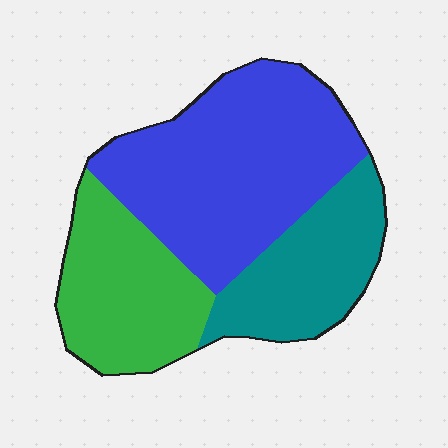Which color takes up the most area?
Blue, at roughly 50%.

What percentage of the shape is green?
Green covers about 25% of the shape.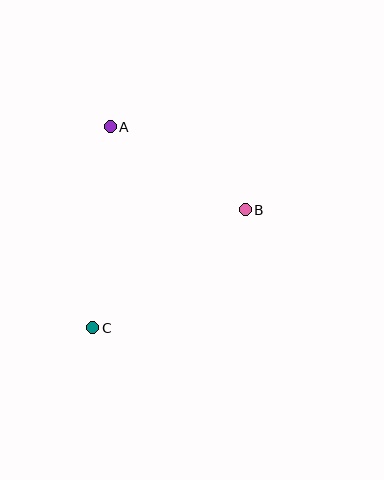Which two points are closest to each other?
Points A and B are closest to each other.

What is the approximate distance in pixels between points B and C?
The distance between B and C is approximately 193 pixels.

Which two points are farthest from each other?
Points A and C are farthest from each other.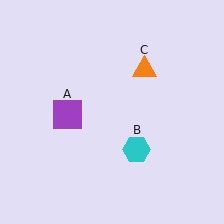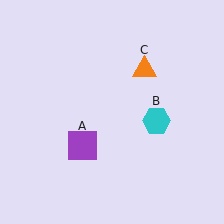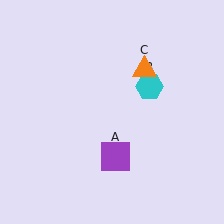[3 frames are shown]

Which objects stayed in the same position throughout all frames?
Orange triangle (object C) remained stationary.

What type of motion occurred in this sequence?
The purple square (object A), cyan hexagon (object B) rotated counterclockwise around the center of the scene.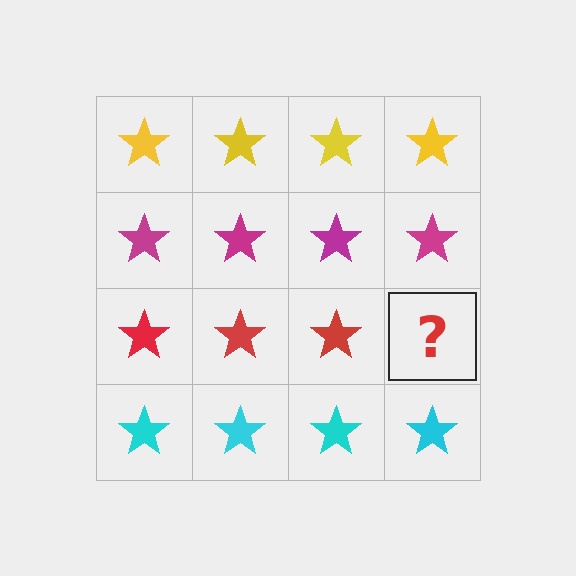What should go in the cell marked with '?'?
The missing cell should contain a red star.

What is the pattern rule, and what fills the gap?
The rule is that each row has a consistent color. The gap should be filled with a red star.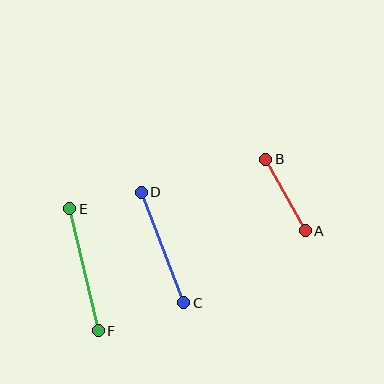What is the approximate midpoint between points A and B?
The midpoint is at approximately (286, 195) pixels.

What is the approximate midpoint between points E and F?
The midpoint is at approximately (84, 270) pixels.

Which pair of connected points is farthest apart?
Points E and F are farthest apart.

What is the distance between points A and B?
The distance is approximately 82 pixels.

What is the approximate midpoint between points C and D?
The midpoint is at approximately (163, 248) pixels.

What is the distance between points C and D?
The distance is approximately 118 pixels.